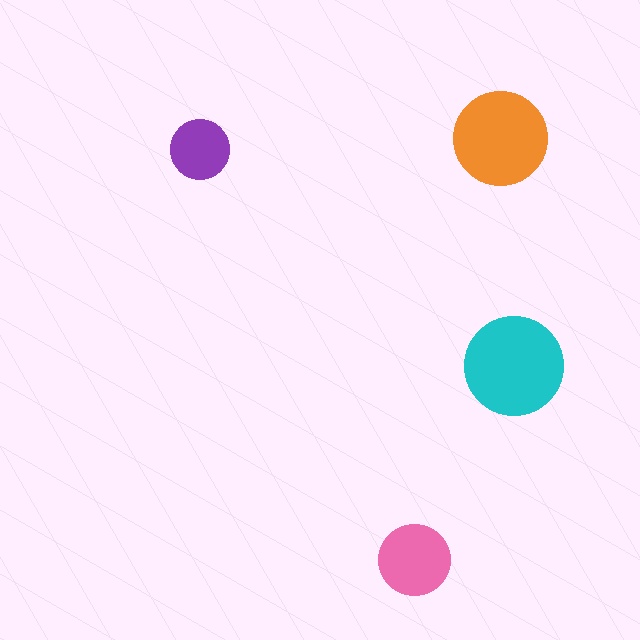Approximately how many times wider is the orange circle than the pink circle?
About 1.5 times wider.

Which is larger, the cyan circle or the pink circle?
The cyan one.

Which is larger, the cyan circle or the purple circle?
The cyan one.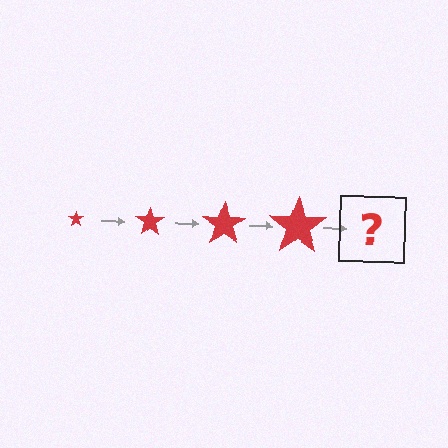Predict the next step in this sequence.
The next step is a red star, larger than the previous one.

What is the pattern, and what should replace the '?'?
The pattern is that the star gets progressively larger each step. The '?' should be a red star, larger than the previous one.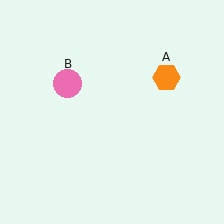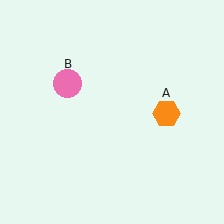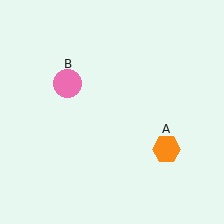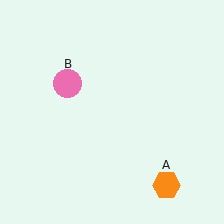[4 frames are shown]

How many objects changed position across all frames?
1 object changed position: orange hexagon (object A).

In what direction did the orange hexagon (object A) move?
The orange hexagon (object A) moved down.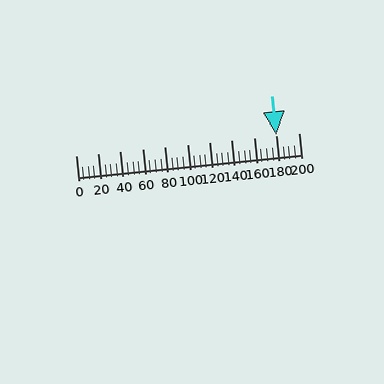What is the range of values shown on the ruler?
The ruler shows values from 0 to 200.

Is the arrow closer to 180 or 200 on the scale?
The arrow is closer to 180.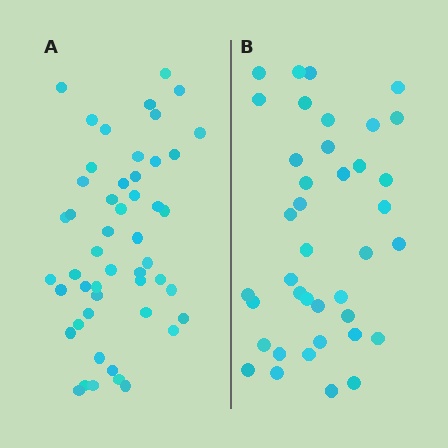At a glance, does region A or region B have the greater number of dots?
Region A (the left region) has more dots.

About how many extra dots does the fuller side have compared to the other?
Region A has roughly 12 or so more dots than region B.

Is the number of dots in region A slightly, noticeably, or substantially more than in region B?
Region A has noticeably more, but not dramatically so. The ratio is roughly 1.3 to 1.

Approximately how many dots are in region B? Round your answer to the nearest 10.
About 40 dots. (The exact count is 39, which rounds to 40.)